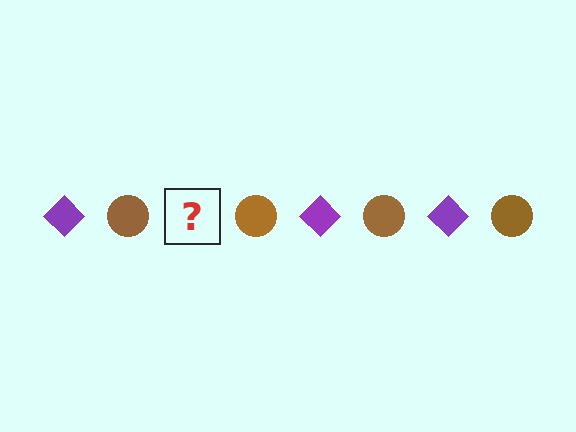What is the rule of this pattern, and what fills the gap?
The rule is that the pattern alternates between purple diamond and brown circle. The gap should be filled with a purple diamond.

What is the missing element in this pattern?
The missing element is a purple diamond.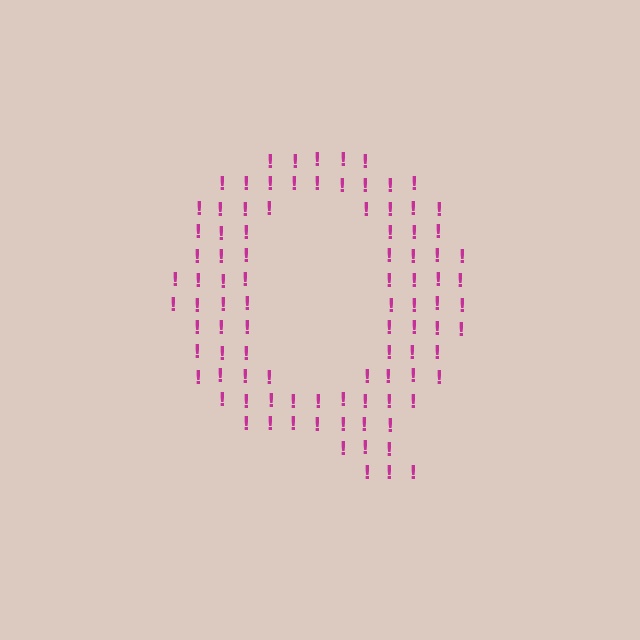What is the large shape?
The large shape is the letter Q.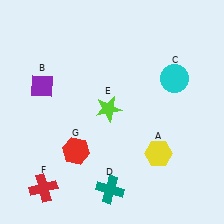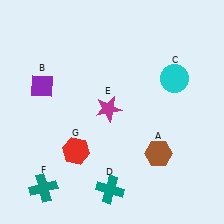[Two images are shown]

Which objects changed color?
A changed from yellow to brown. E changed from lime to magenta. F changed from red to teal.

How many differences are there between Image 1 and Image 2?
There are 3 differences between the two images.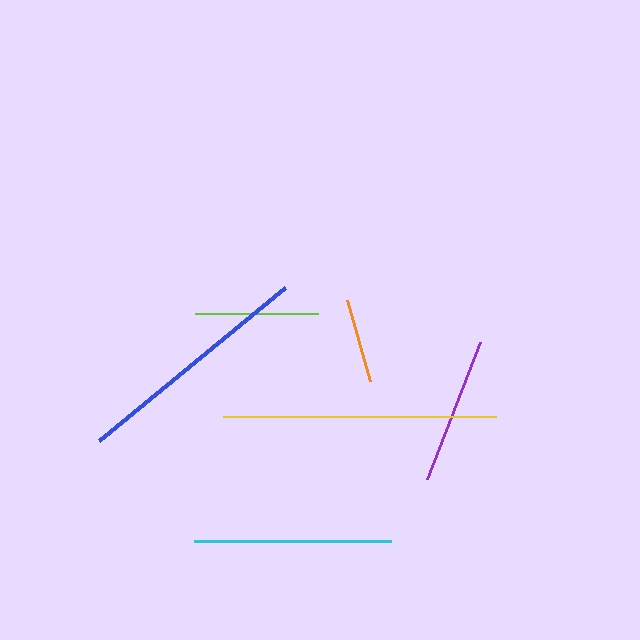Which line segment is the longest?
The yellow line is the longest at approximately 273 pixels.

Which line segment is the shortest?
The orange line is the shortest at approximately 85 pixels.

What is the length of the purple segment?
The purple segment is approximately 147 pixels long.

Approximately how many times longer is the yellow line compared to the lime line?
The yellow line is approximately 2.2 times the length of the lime line.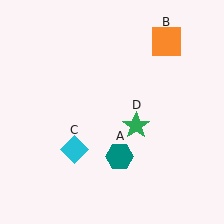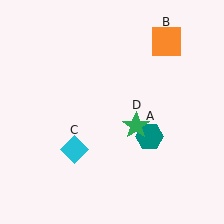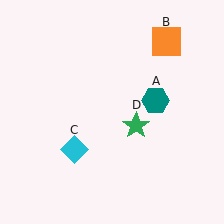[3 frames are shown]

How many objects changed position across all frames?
1 object changed position: teal hexagon (object A).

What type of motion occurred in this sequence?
The teal hexagon (object A) rotated counterclockwise around the center of the scene.